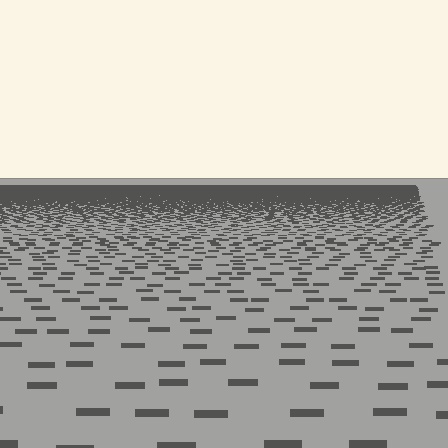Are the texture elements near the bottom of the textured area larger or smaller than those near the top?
Larger. Near the bottom, elements are closer to the viewer and appear at a bigger on-screen size.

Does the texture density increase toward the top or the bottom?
Density increases toward the top.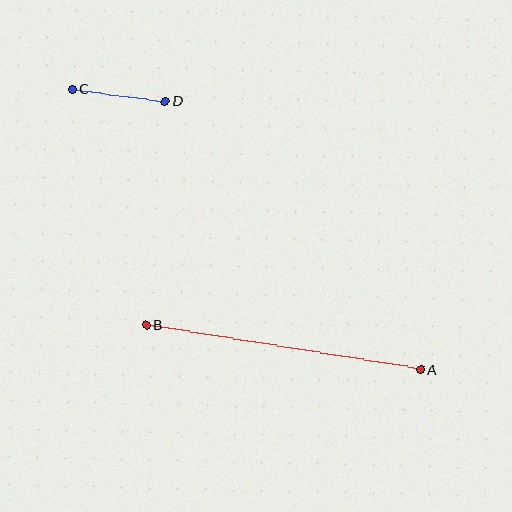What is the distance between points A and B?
The distance is approximately 278 pixels.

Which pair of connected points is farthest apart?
Points A and B are farthest apart.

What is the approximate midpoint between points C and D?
The midpoint is at approximately (119, 95) pixels.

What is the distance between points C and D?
The distance is approximately 94 pixels.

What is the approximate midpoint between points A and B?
The midpoint is at approximately (284, 347) pixels.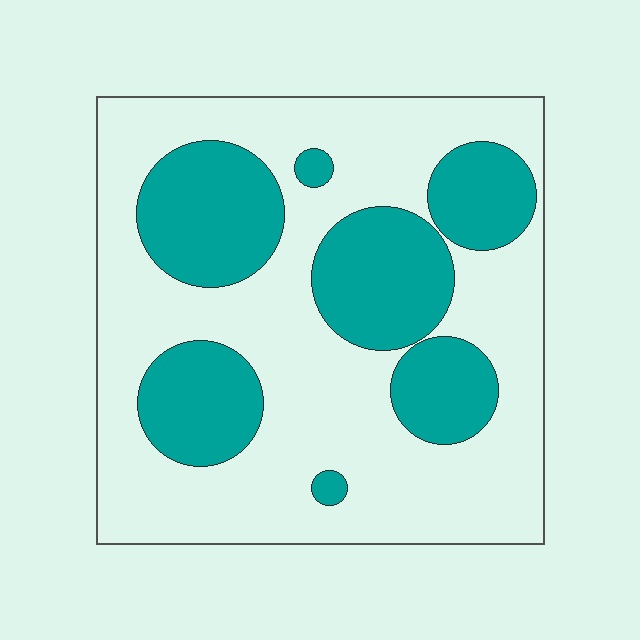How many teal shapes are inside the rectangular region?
7.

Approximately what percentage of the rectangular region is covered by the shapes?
Approximately 35%.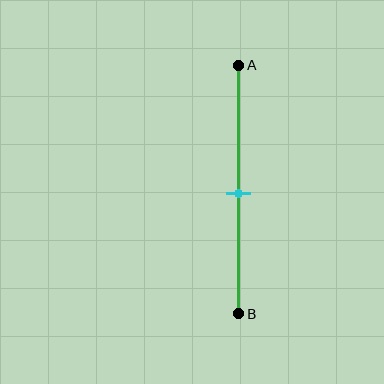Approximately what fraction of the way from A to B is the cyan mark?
The cyan mark is approximately 50% of the way from A to B.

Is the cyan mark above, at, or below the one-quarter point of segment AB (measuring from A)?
The cyan mark is below the one-quarter point of segment AB.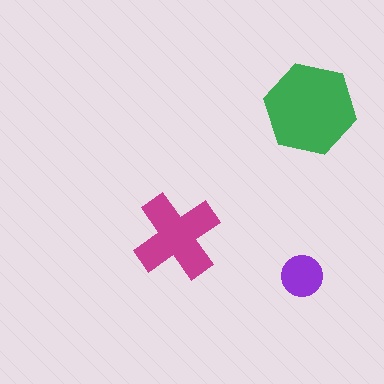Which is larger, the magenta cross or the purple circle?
The magenta cross.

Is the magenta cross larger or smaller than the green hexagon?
Smaller.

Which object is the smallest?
The purple circle.